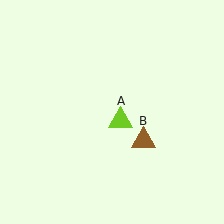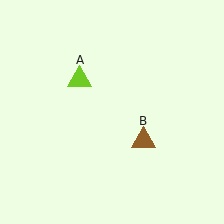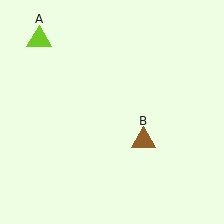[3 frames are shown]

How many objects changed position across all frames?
1 object changed position: lime triangle (object A).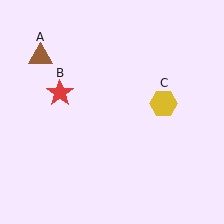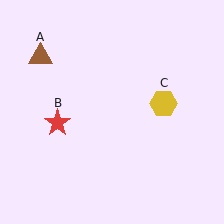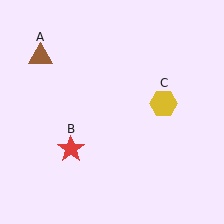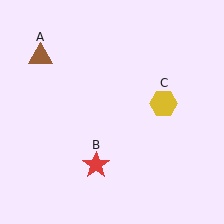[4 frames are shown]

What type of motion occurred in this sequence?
The red star (object B) rotated counterclockwise around the center of the scene.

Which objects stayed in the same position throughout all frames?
Brown triangle (object A) and yellow hexagon (object C) remained stationary.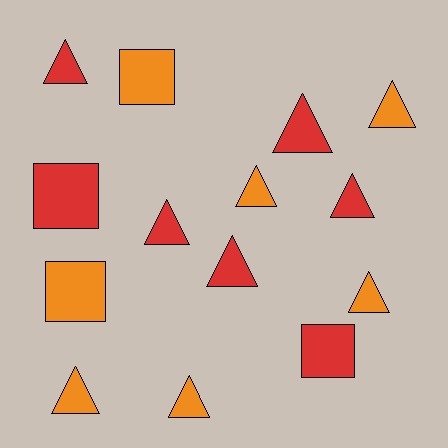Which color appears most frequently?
Orange, with 7 objects.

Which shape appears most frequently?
Triangle, with 10 objects.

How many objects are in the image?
There are 14 objects.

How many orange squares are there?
There are 2 orange squares.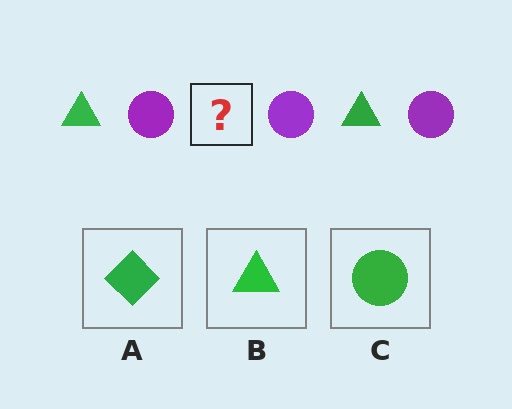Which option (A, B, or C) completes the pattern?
B.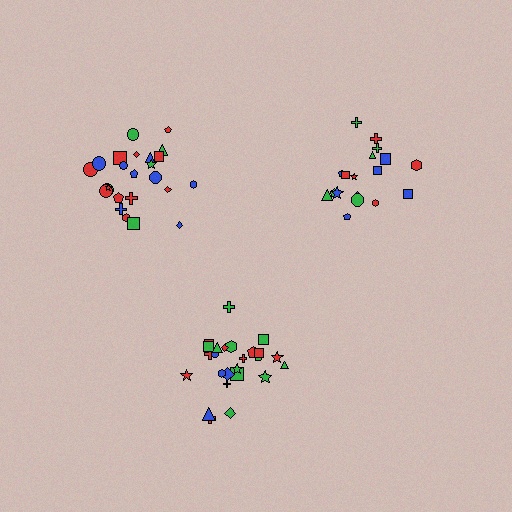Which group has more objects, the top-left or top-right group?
The top-left group.